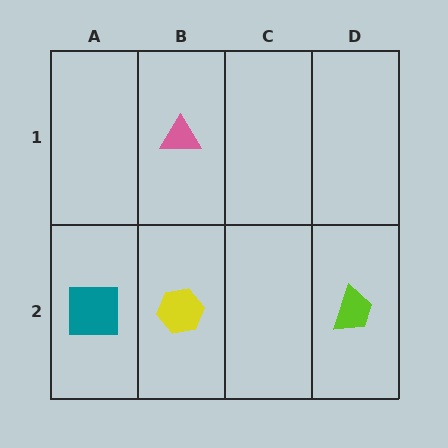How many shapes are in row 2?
3 shapes.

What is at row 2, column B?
A yellow hexagon.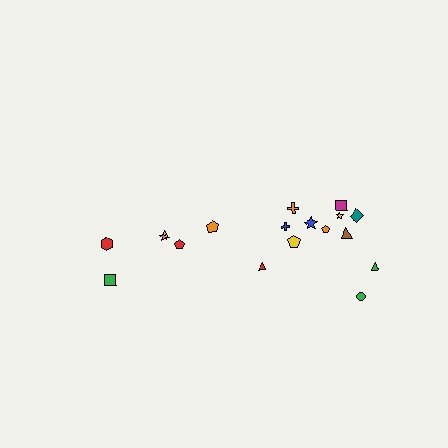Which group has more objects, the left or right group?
The right group.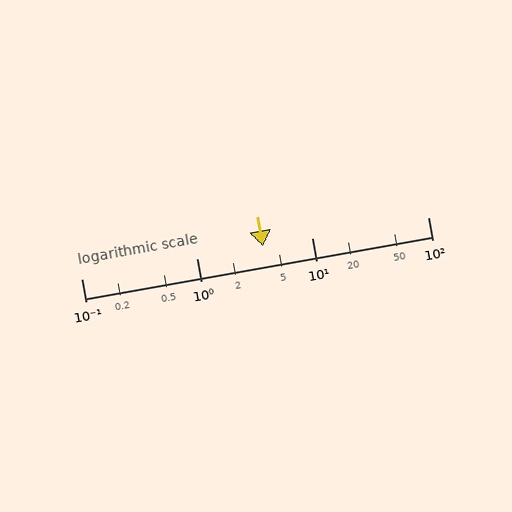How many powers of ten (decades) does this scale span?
The scale spans 3 decades, from 0.1 to 100.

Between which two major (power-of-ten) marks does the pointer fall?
The pointer is between 1 and 10.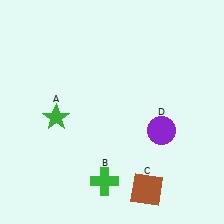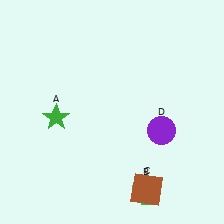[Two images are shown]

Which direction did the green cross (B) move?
The green cross (B) moved right.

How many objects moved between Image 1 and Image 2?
1 object moved between the two images.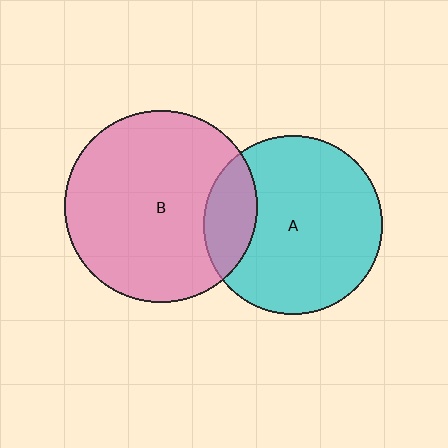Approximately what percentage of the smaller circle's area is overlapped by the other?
Approximately 20%.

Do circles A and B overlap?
Yes.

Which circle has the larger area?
Circle B (pink).